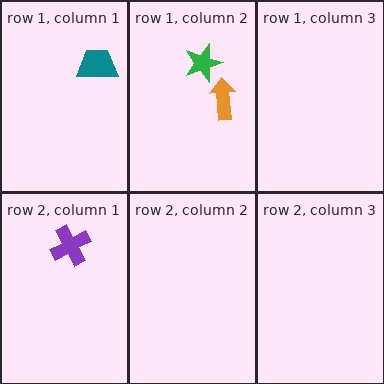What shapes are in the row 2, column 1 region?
The purple cross.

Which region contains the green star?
The row 1, column 2 region.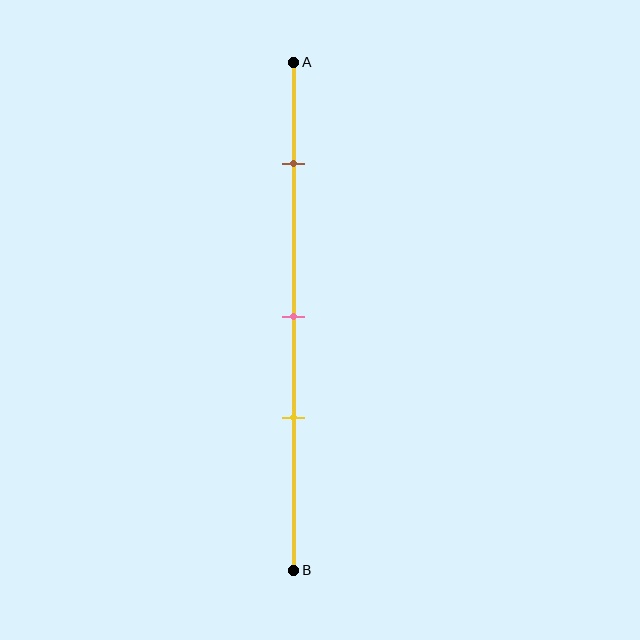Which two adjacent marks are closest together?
The pink and yellow marks are the closest adjacent pair.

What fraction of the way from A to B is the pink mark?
The pink mark is approximately 50% (0.5) of the way from A to B.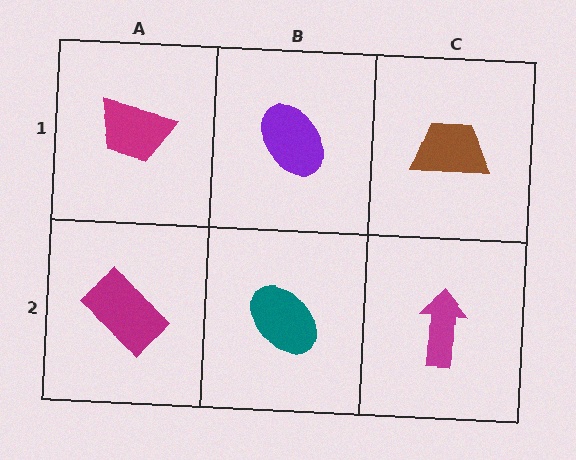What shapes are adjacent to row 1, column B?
A teal ellipse (row 2, column B), a magenta trapezoid (row 1, column A), a brown trapezoid (row 1, column C).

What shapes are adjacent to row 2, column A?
A magenta trapezoid (row 1, column A), a teal ellipse (row 2, column B).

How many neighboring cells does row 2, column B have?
3.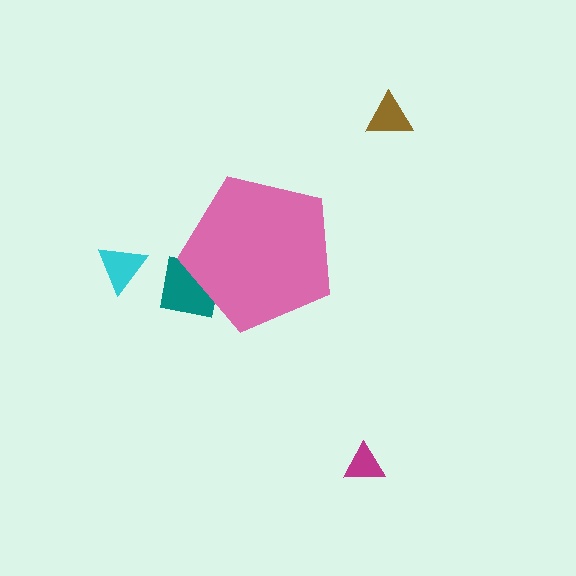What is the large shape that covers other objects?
A pink pentagon.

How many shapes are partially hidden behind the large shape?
1 shape is partially hidden.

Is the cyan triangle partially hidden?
No, the cyan triangle is fully visible.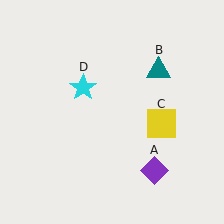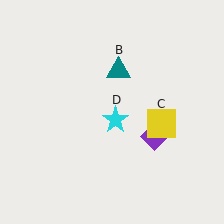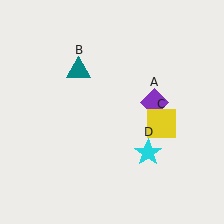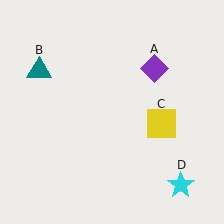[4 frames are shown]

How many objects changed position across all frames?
3 objects changed position: purple diamond (object A), teal triangle (object B), cyan star (object D).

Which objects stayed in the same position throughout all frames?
Yellow square (object C) remained stationary.